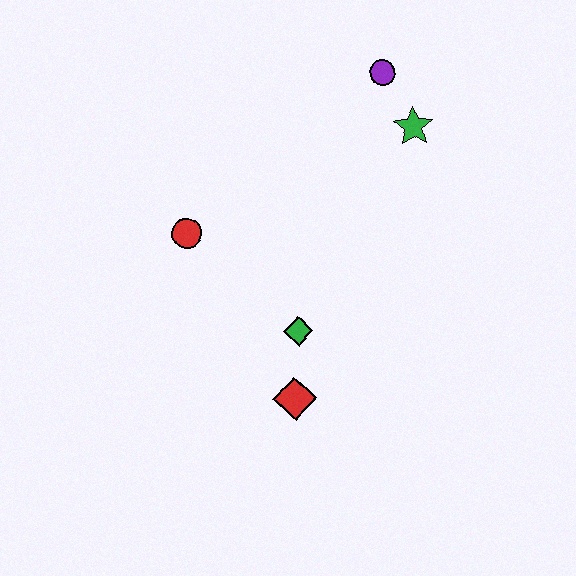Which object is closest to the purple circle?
The green star is closest to the purple circle.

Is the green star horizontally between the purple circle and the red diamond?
No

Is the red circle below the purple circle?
Yes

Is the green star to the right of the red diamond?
Yes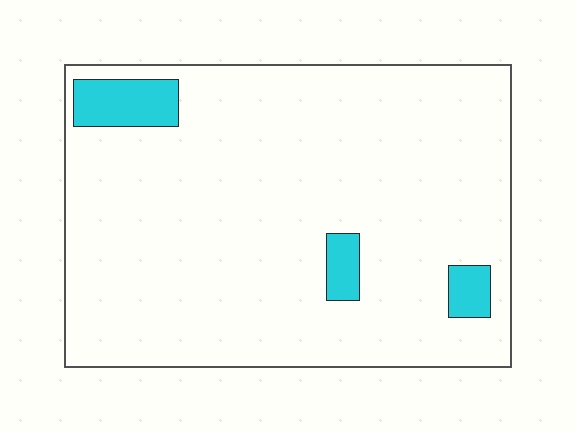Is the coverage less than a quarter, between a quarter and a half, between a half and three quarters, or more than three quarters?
Less than a quarter.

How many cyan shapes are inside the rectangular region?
3.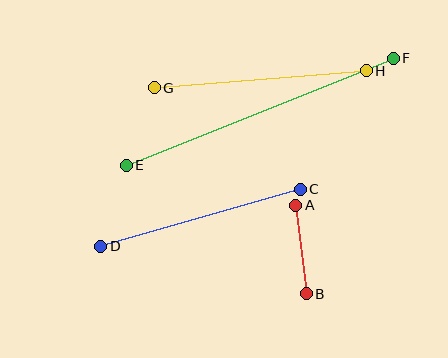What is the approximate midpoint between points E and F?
The midpoint is at approximately (260, 112) pixels.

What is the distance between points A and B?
The distance is approximately 89 pixels.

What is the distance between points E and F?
The distance is approximately 288 pixels.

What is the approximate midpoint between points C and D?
The midpoint is at approximately (201, 218) pixels.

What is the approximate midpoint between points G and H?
The midpoint is at approximately (260, 79) pixels.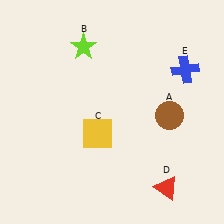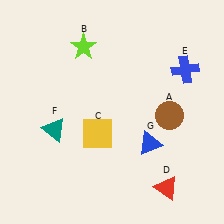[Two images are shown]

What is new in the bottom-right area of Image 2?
A blue triangle (G) was added in the bottom-right area of Image 2.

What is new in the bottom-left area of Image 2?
A teal triangle (F) was added in the bottom-left area of Image 2.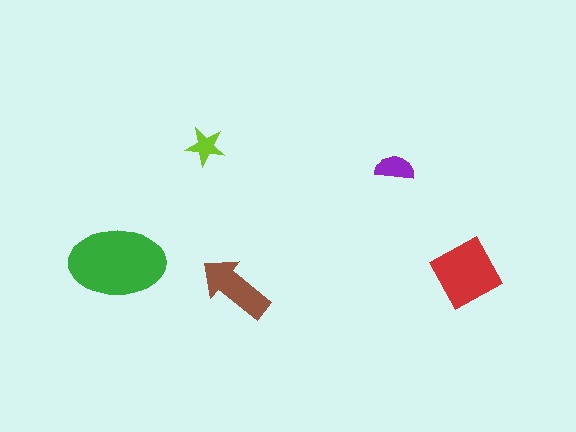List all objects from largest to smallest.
The green ellipse, the red diamond, the brown arrow, the purple semicircle, the lime star.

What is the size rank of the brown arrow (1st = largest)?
3rd.